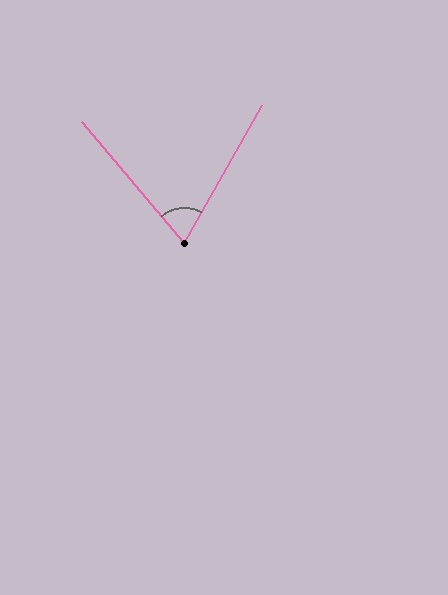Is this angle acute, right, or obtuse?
It is acute.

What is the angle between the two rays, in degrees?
Approximately 70 degrees.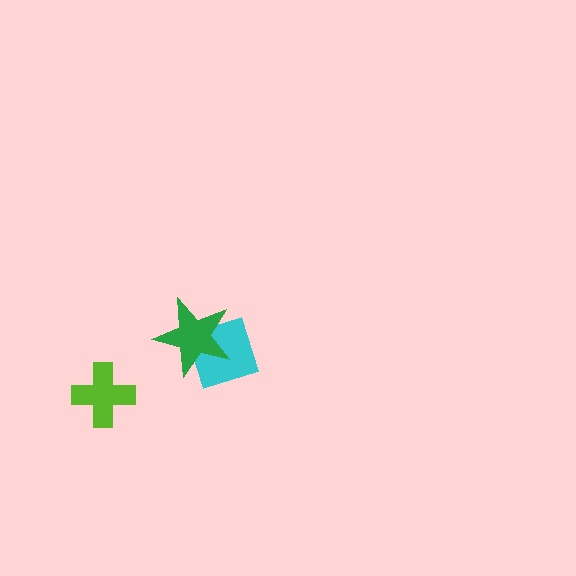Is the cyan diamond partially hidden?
Yes, it is partially covered by another shape.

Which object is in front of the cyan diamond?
The green star is in front of the cyan diamond.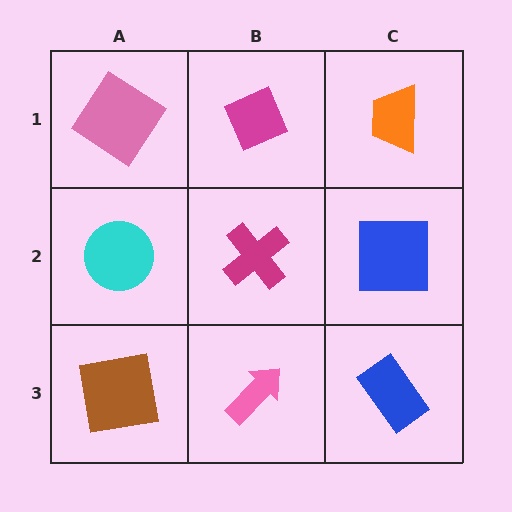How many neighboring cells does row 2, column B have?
4.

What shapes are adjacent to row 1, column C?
A blue square (row 2, column C), a magenta diamond (row 1, column B).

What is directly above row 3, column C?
A blue square.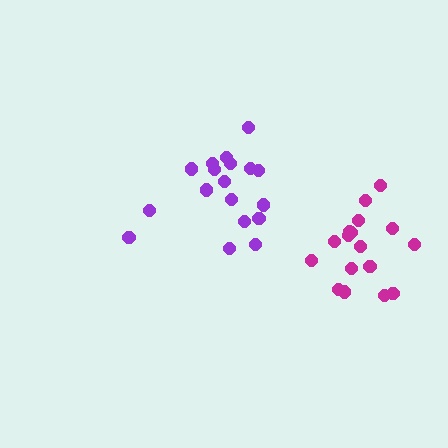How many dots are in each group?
Group 1: 18 dots, Group 2: 17 dots (35 total).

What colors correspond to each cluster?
The clusters are colored: purple, magenta.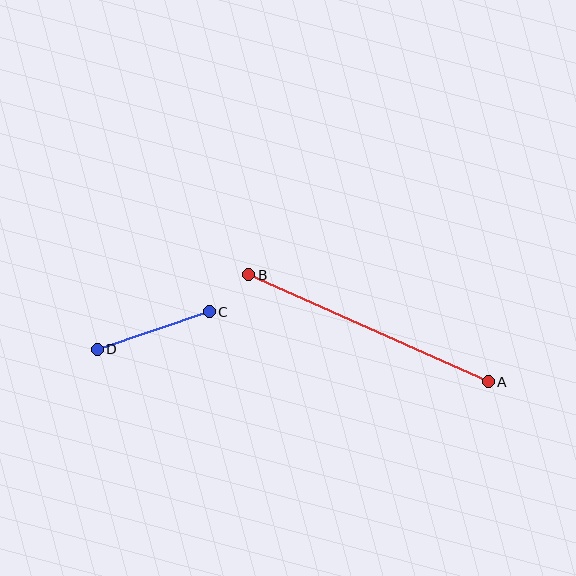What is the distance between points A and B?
The distance is approximately 262 pixels.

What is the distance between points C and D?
The distance is approximately 118 pixels.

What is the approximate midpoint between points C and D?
The midpoint is at approximately (153, 330) pixels.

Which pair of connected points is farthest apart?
Points A and B are farthest apart.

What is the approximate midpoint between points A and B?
The midpoint is at approximately (369, 328) pixels.